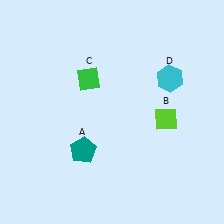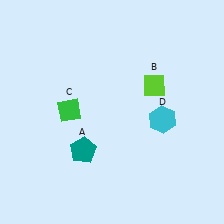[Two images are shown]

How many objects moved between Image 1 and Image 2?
3 objects moved between the two images.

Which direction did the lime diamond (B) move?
The lime diamond (B) moved up.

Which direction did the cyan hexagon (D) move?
The cyan hexagon (D) moved down.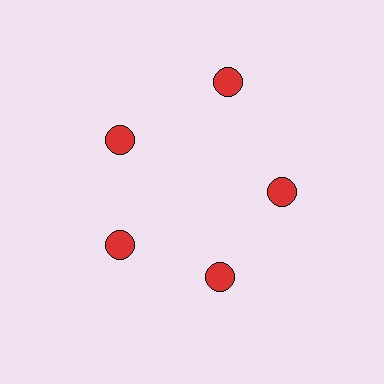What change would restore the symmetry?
The symmetry would be restored by moving it inward, back onto the ring so that all 5 circles sit at equal angles and equal distance from the center.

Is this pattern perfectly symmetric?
No. The 5 red circles are arranged in a ring, but one element near the 1 o'clock position is pushed outward from the center, breaking the 5-fold rotational symmetry.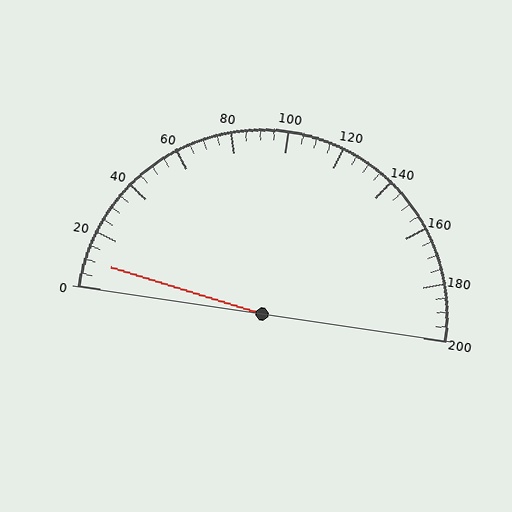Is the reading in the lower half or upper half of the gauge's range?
The reading is in the lower half of the range (0 to 200).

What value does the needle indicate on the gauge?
The needle indicates approximately 10.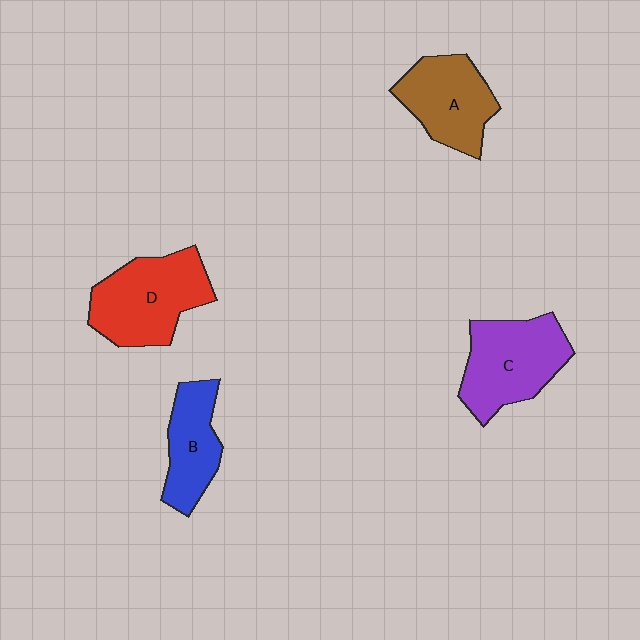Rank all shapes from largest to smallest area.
From largest to smallest: D (red), C (purple), A (brown), B (blue).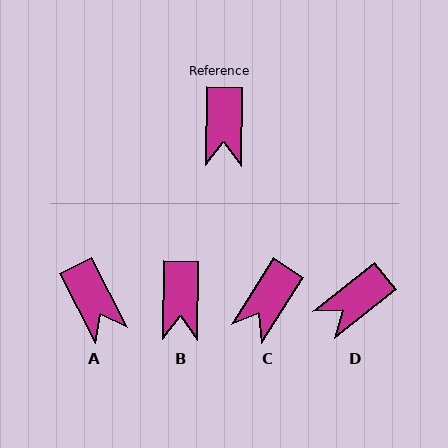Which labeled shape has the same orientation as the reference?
B.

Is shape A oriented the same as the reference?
No, it is off by about 27 degrees.